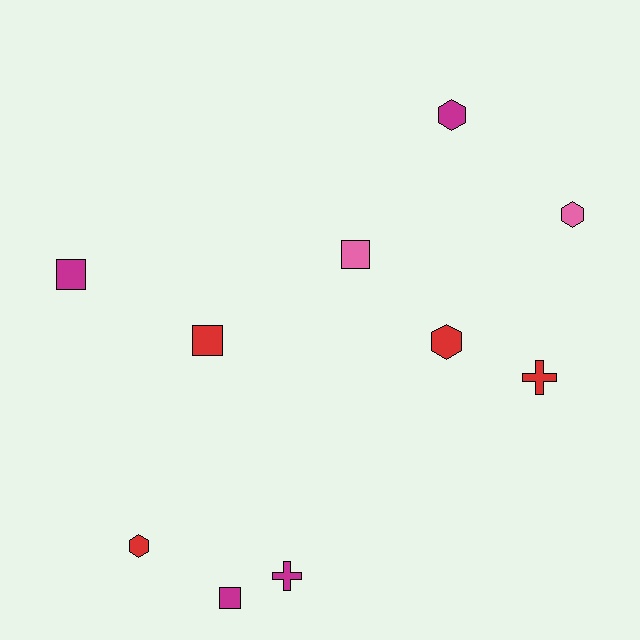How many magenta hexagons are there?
There is 1 magenta hexagon.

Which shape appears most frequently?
Hexagon, with 4 objects.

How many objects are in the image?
There are 10 objects.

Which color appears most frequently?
Magenta, with 4 objects.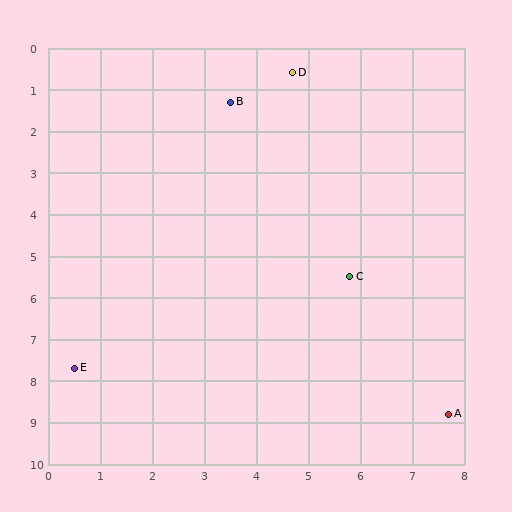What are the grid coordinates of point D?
Point D is at approximately (4.7, 0.6).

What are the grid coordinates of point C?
Point C is at approximately (5.8, 5.5).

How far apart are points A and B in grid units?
Points A and B are about 8.6 grid units apart.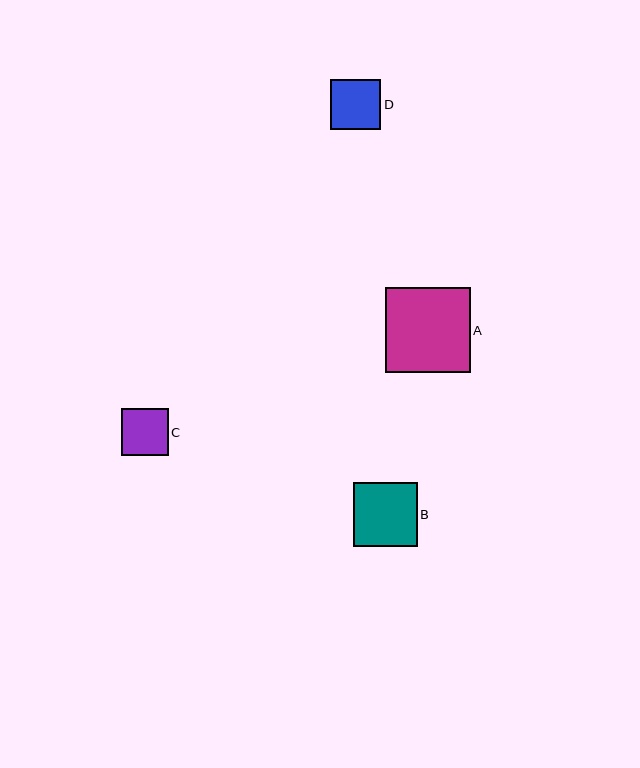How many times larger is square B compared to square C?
Square B is approximately 1.4 times the size of square C.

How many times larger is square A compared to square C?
Square A is approximately 1.8 times the size of square C.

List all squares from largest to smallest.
From largest to smallest: A, B, D, C.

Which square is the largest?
Square A is the largest with a size of approximately 85 pixels.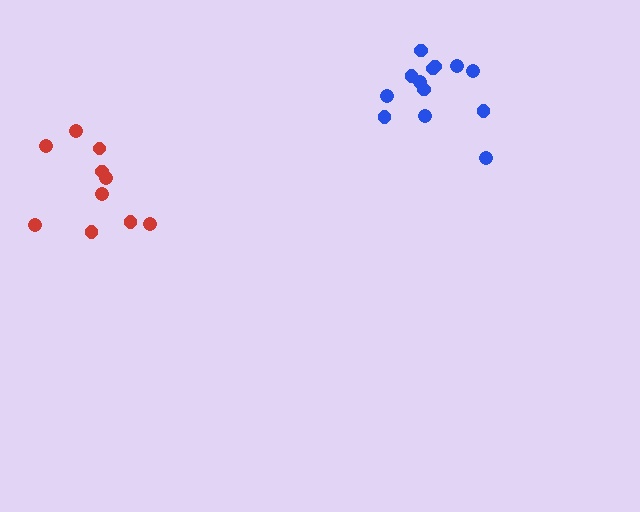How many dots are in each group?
Group 1: 10 dots, Group 2: 13 dots (23 total).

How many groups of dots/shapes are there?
There are 2 groups.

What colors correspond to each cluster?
The clusters are colored: red, blue.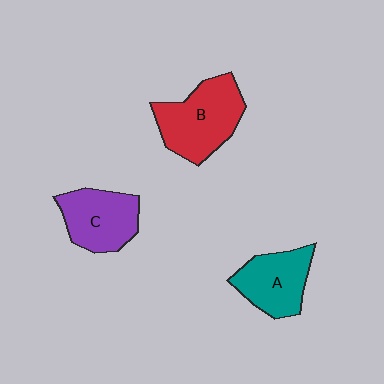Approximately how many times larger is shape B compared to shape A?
Approximately 1.3 times.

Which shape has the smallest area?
Shape A (teal).